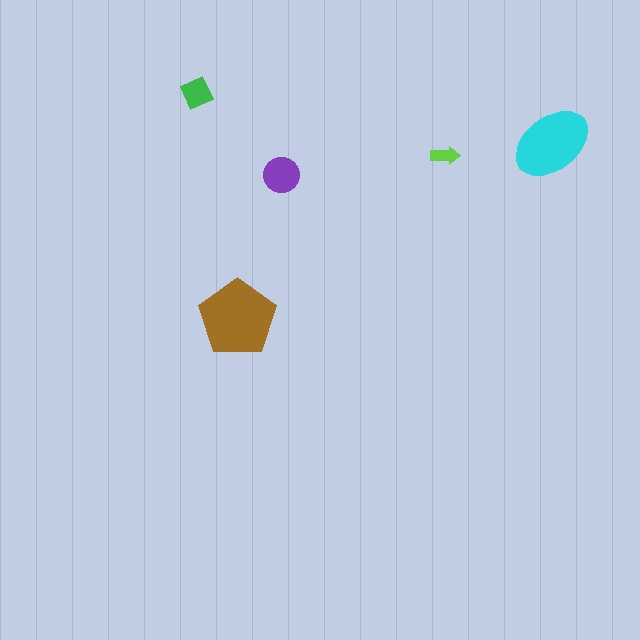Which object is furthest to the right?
The cyan ellipse is rightmost.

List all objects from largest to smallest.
The brown pentagon, the cyan ellipse, the purple circle, the green diamond, the lime arrow.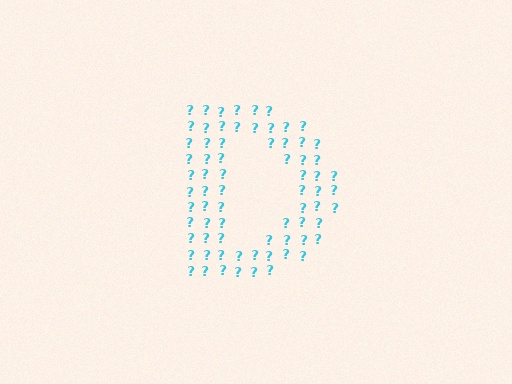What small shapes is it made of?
It is made of small question marks.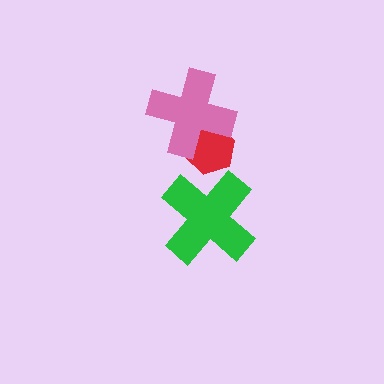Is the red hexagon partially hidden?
Yes, it is partially covered by another shape.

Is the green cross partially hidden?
No, no other shape covers it.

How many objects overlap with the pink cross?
1 object overlaps with the pink cross.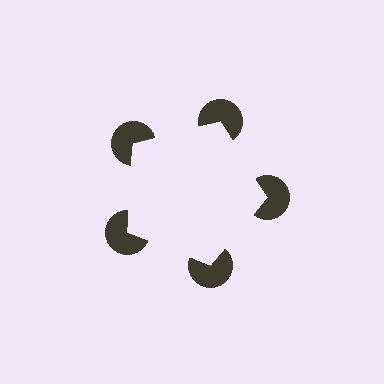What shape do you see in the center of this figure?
An illusory pentagon — its edges are inferred from the aligned wedge cuts in the pac-man discs, not physically drawn.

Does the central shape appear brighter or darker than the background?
It typically appears slightly brighter than the background, even though no actual brightness change is drawn.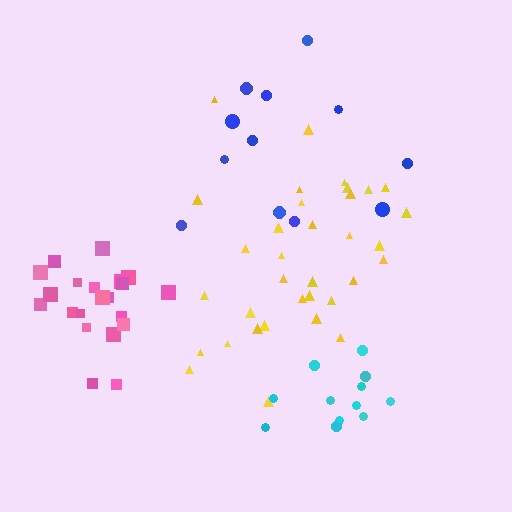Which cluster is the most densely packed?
Cyan.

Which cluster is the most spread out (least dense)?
Blue.